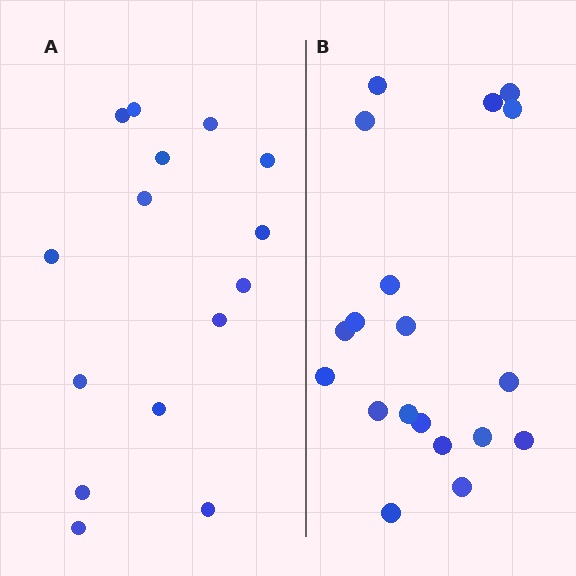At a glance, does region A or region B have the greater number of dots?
Region B (the right region) has more dots.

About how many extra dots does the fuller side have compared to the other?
Region B has about 4 more dots than region A.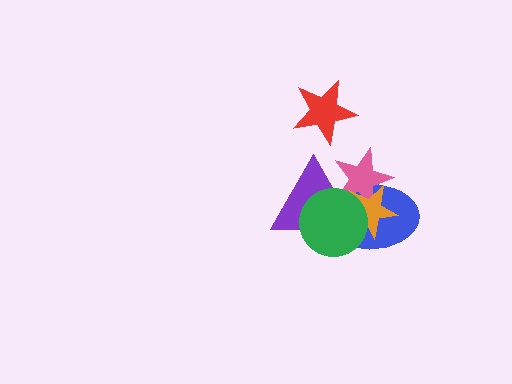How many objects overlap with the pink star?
4 objects overlap with the pink star.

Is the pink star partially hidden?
Yes, it is partially covered by another shape.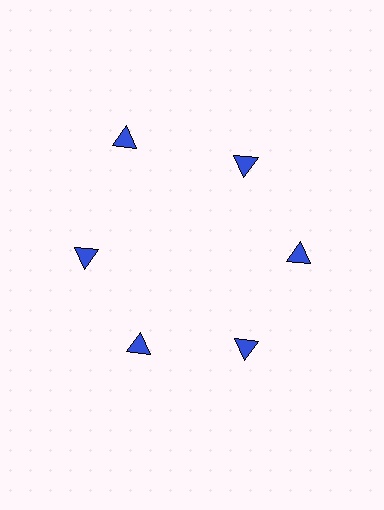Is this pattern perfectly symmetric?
No. The 6 blue triangles are arranged in a ring, but one element near the 11 o'clock position is pushed outward from the center, breaking the 6-fold rotational symmetry.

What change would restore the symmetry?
The symmetry would be restored by moving it inward, back onto the ring so that all 6 triangles sit at equal angles and equal distance from the center.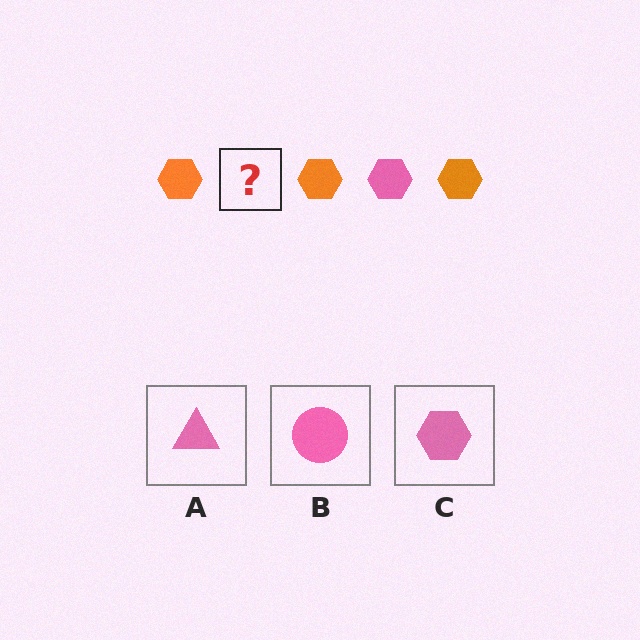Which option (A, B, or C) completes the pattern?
C.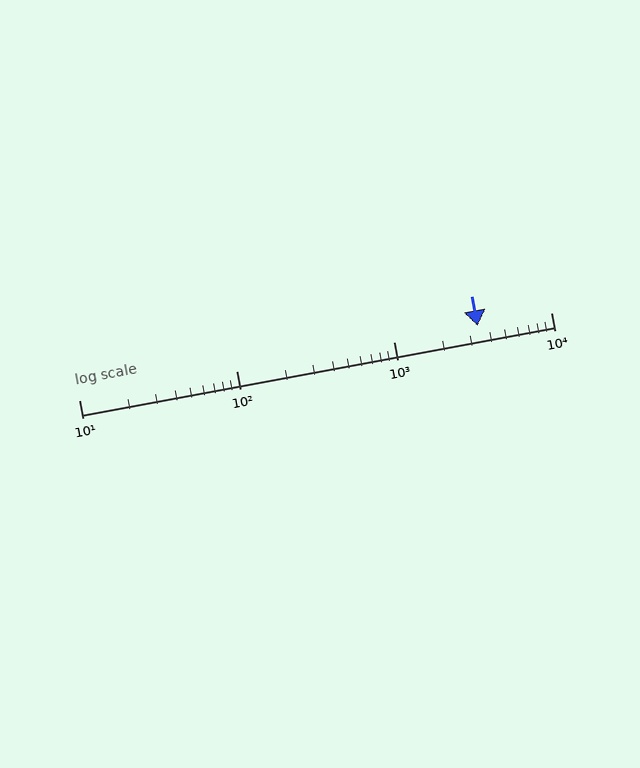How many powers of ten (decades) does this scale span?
The scale spans 3 decades, from 10 to 10000.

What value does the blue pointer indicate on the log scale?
The pointer indicates approximately 3400.